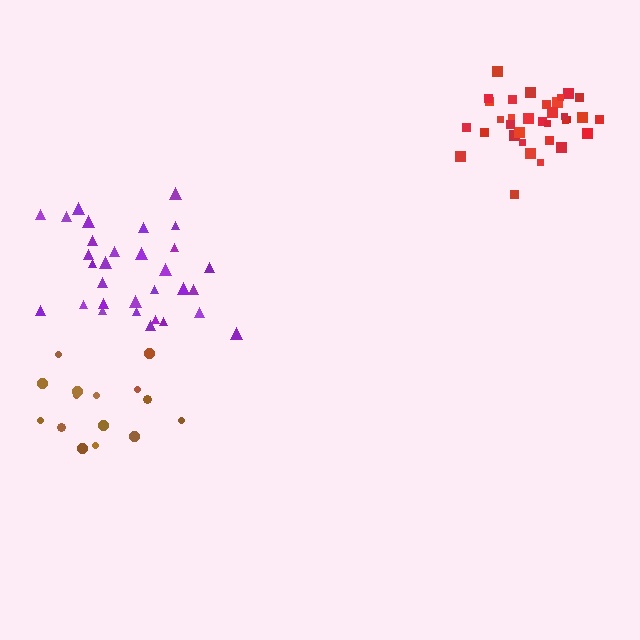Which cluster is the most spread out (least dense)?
Brown.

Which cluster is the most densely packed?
Red.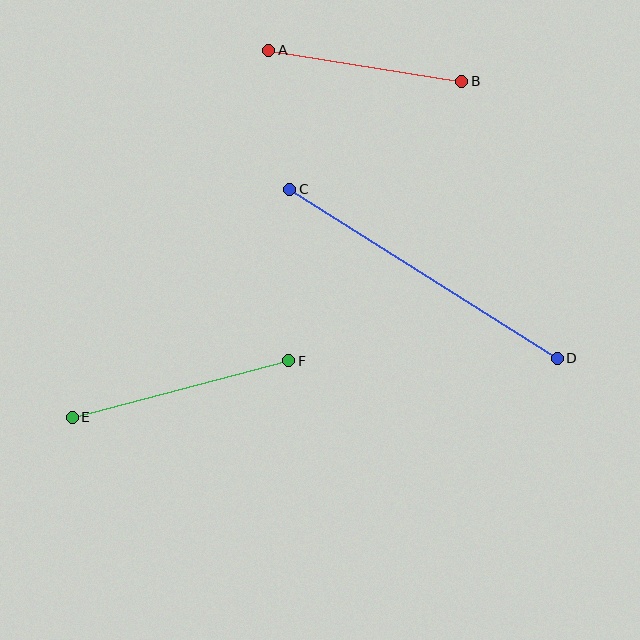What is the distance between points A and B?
The distance is approximately 195 pixels.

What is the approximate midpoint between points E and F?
The midpoint is at approximately (181, 389) pixels.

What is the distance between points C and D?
The distance is approximately 317 pixels.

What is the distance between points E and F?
The distance is approximately 224 pixels.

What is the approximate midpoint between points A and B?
The midpoint is at approximately (365, 66) pixels.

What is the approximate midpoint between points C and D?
The midpoint is at approximately (424, 274) pixels.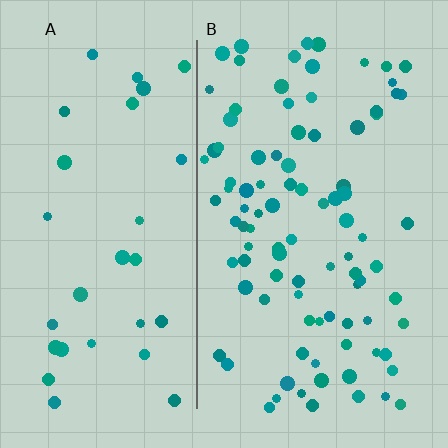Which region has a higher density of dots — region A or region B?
B (the right).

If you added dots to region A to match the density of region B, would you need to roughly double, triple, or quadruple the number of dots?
Approximately triple.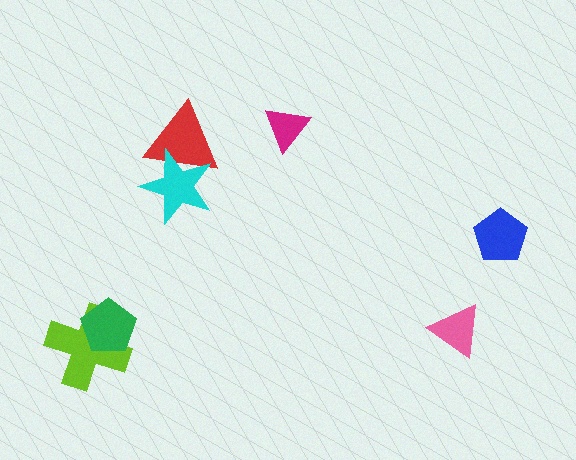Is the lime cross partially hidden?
Yes, it is partially covered by another shape.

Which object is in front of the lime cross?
The green pentagon is in front of the lime cross.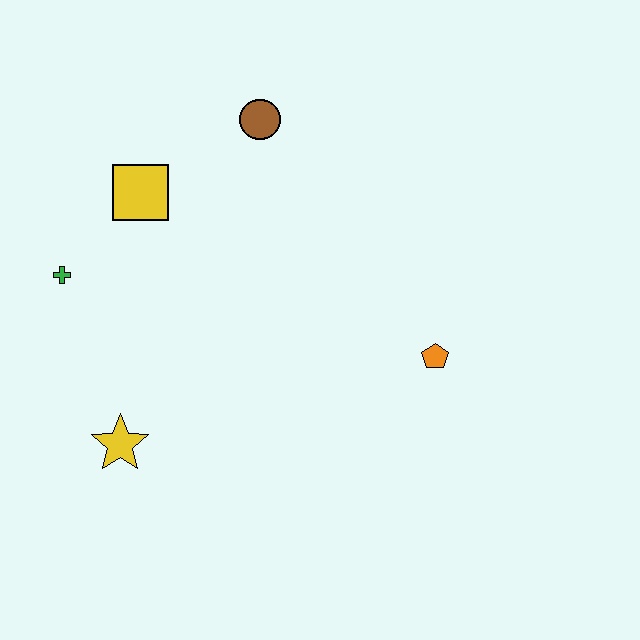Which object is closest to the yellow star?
The green cross is closest to the yellow star.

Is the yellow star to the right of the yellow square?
No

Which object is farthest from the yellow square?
The orange pentagon is farthest from the yellow square.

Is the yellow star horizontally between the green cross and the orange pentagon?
Yes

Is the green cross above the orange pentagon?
Yes